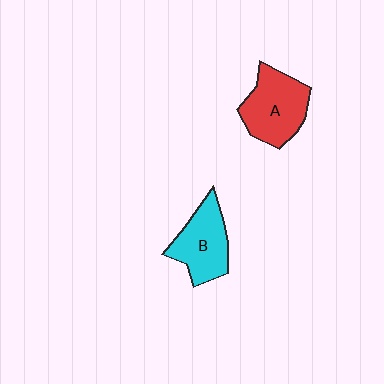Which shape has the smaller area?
Shape B (cyan).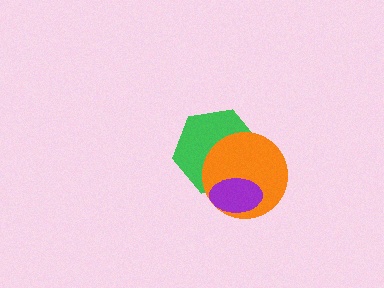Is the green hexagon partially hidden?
Yes, it is partially covered by another shape.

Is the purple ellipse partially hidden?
No, no other shape covers it.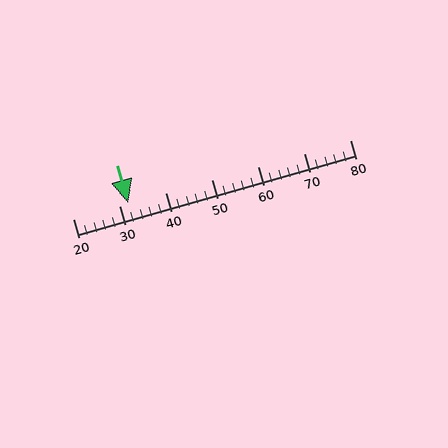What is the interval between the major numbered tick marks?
The major tick marks are spaced 10 units apart.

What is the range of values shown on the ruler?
The ruler shows values from 20 to 80.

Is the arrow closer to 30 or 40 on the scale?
The arrow is closer to 30.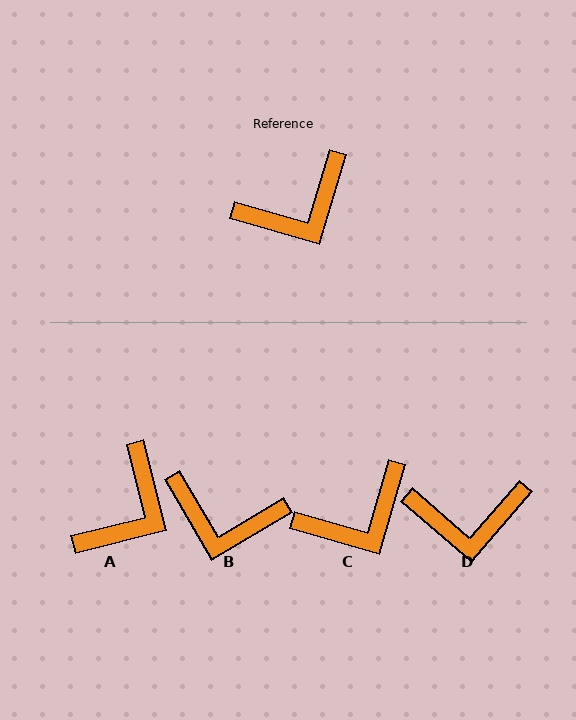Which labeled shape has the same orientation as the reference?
C.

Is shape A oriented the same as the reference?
No, it is off by about 30 degrees.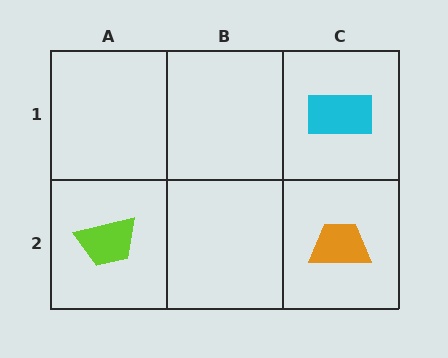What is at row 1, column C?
A cyan rectangle.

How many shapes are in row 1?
1 shape.